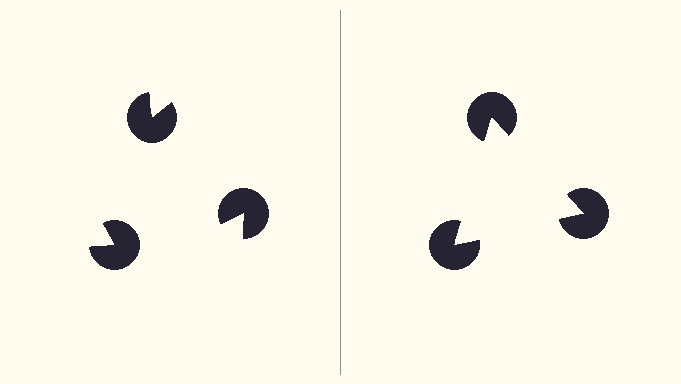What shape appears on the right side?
An illusory triangle.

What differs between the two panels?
The pac-man discs are positioned identically on both sides; only the wedge orientations differ. On the right they align to a triangle; on the left they are misaligned.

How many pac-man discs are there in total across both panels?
6 — 3 on each side.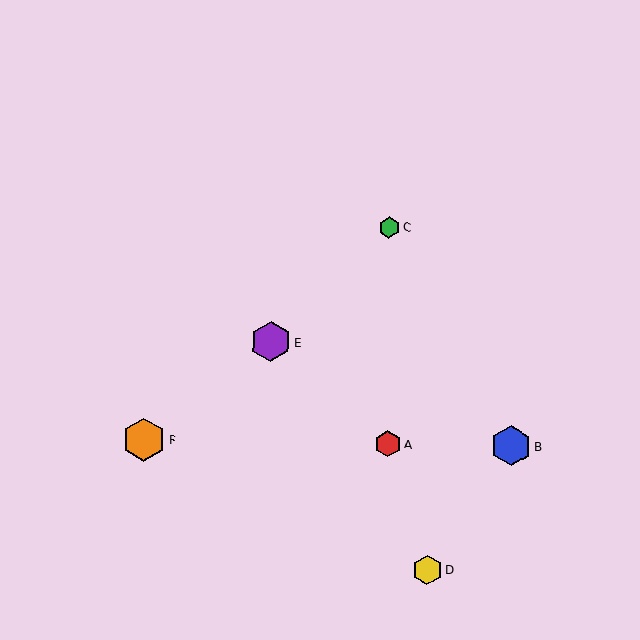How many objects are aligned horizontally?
3 objects (A, B, F) are aligned horizontally.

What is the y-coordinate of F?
Object F is at y≈440.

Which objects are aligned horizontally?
Objects A, B, F are aligned horizontally.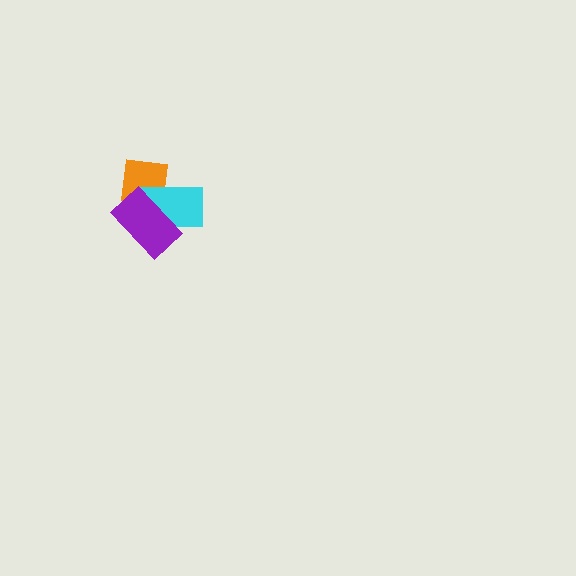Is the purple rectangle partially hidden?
No, no other shape covers it.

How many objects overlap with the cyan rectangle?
2 objects overlap with the cyan rectangle.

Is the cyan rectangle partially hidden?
Yes, it is partially covered by another shape.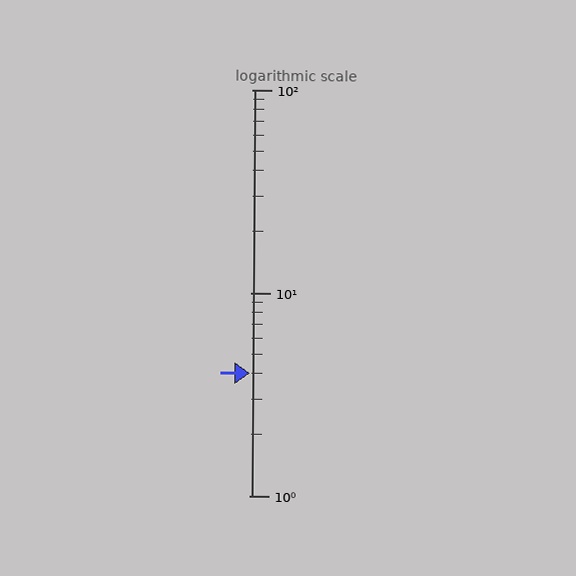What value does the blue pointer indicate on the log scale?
The pointer indicates approximately 4.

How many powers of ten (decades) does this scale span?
The scale spans 2 decades, from 1 to 100.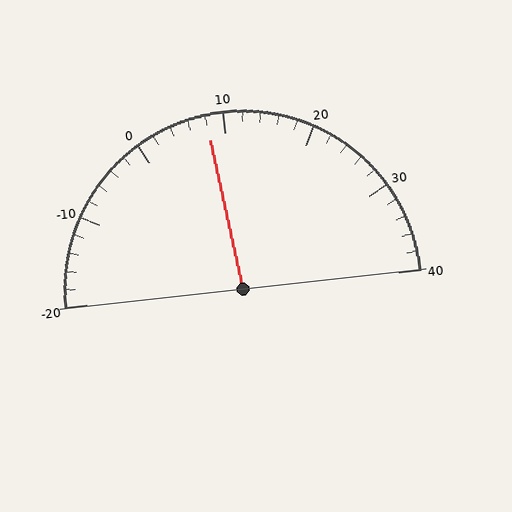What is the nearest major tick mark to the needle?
The nearest major tick mark is 10.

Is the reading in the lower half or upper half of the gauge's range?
The reading is in the lower half of the range (-20 to 40).